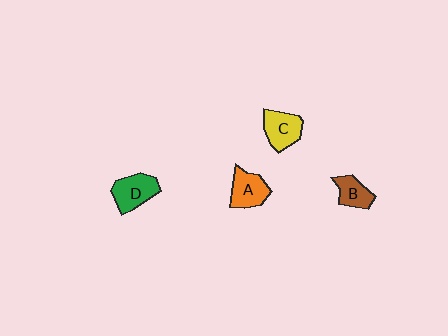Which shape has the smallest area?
Shape B (brown).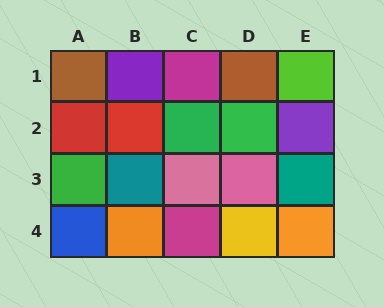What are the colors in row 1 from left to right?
Brown, purple, magenta, brown, lime.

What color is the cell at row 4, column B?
Orange.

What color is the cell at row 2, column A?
Red.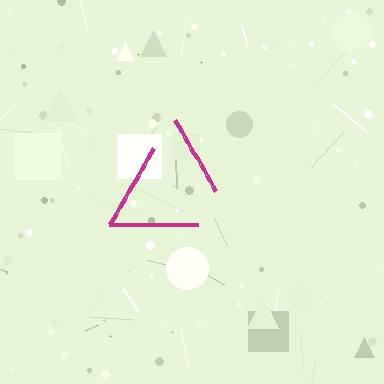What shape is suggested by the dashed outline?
The dashed outline suggests a triangle.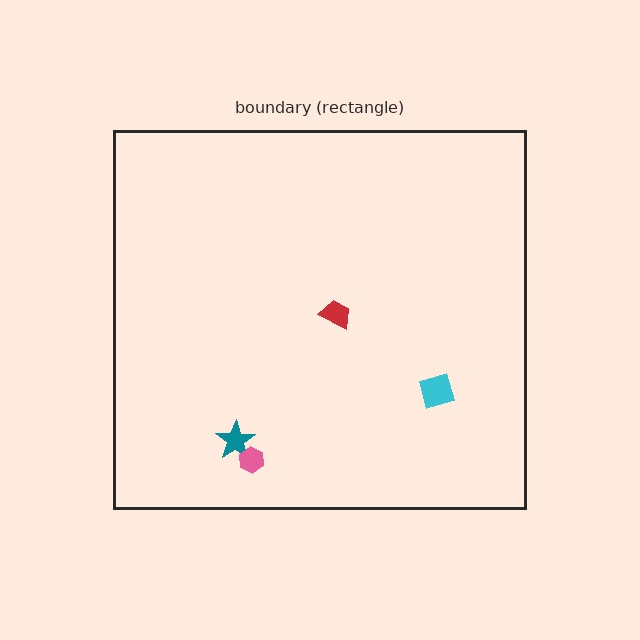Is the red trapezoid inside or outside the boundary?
Inside.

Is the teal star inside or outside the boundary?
Inside.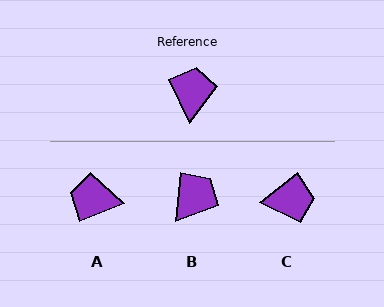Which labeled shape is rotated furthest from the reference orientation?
A, about 86 degrees away.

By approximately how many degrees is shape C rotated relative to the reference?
Approximately 78 degrees clockwise.